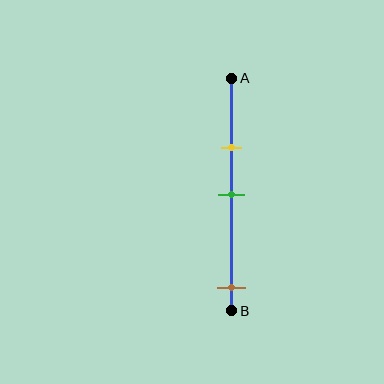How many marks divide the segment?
There are 3 marks dividing the segment.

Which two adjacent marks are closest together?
The yellow and green marks are the closest adjacent pair.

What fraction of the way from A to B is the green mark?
The green mark is approximately 50% (0.5) of the way from A to B.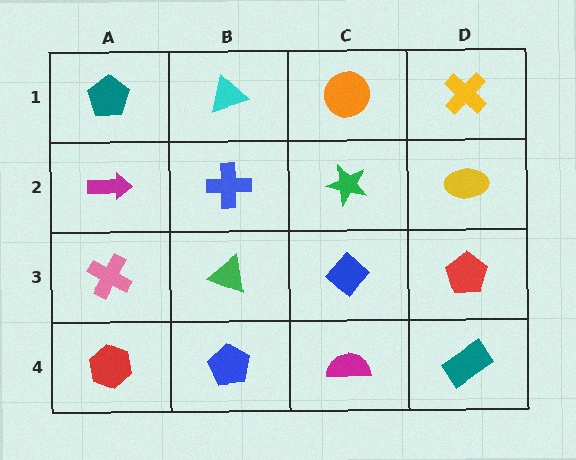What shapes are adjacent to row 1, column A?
A magenta arrow (row 2, column A), a cyan triangle (row 1, column B).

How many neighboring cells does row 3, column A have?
3.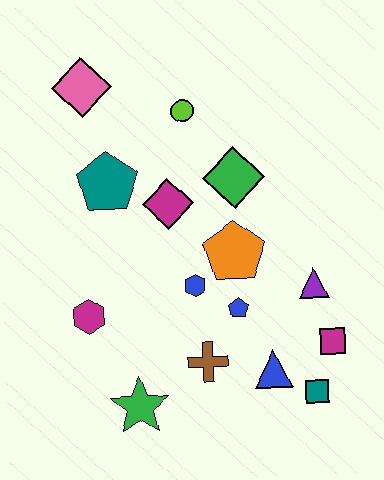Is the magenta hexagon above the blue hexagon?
No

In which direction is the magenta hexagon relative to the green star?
The magenta hexagon is above the green star.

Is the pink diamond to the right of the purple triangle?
No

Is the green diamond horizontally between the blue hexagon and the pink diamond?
No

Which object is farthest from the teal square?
The pink diamond is farthest from the teal square.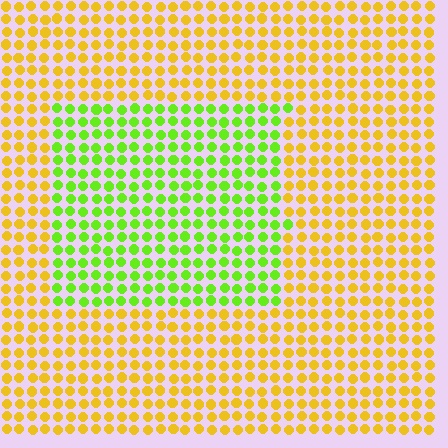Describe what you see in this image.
The image is filled with small yellow elements in a uniform arrangement. A rectangle-shaped region is visible where the elements are tinted to a slightly different hue, forming a subtle color boundary.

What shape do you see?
I see a rectangle.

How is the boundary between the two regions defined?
The boundary is defined purely by a slight shift in hue (about 52 degrees). Spacing, size, and orientation are identical on both sides.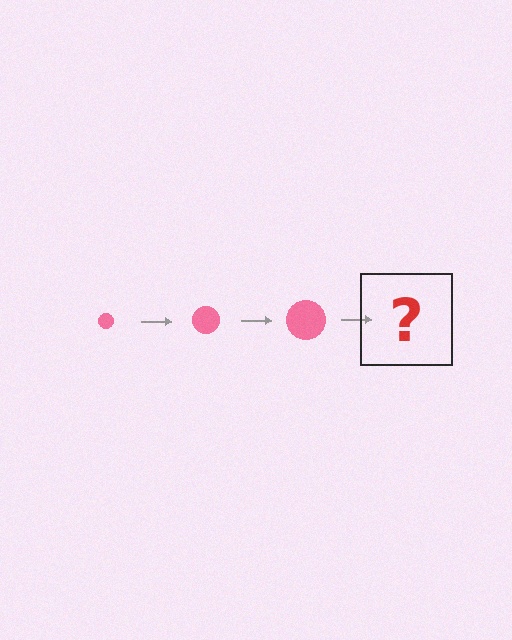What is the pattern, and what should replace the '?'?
The pattern is that the circle gets progressively larger each step. The '?' should be a pink circle, larger than the previous one.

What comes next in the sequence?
The next element should be a pink circle, larger than the previous one.